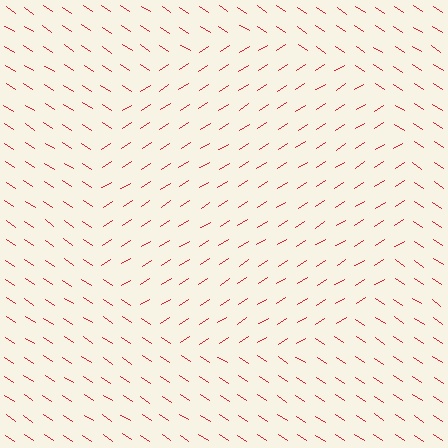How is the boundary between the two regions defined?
The boundary is defined purely by a change in line orientation (approximately 66 degrees difference). All lines are the same color and thickness.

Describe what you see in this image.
The image is filled with small red line segments. A circle region in the image has lines oriented differently from the surrounding lines, creating a visible texture boundary.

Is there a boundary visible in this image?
Yes, there is a texture boundary formed by a change in line orientation.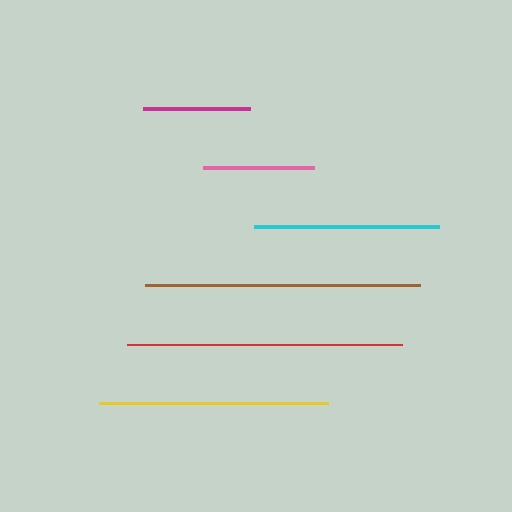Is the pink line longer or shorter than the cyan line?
The cyan line is longer than the pink line.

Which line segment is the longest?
The brown line is the longest at approximately 275 pixels.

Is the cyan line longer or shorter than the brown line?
The brown line is longer than the cyan line.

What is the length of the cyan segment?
The cyan segment is approximately 185 pixels long.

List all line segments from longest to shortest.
From longest to shortest: brown, red, yellow, cyan, pink, magenta.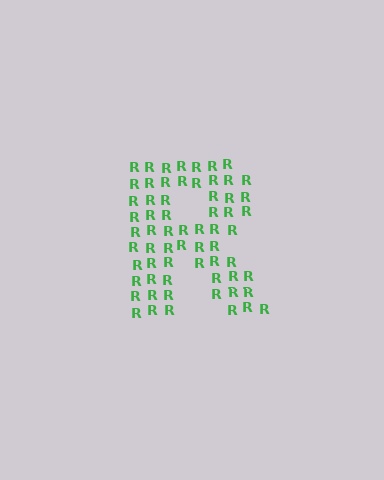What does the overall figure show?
The overall figure shows the letter R.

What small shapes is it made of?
It is made of small letter R's.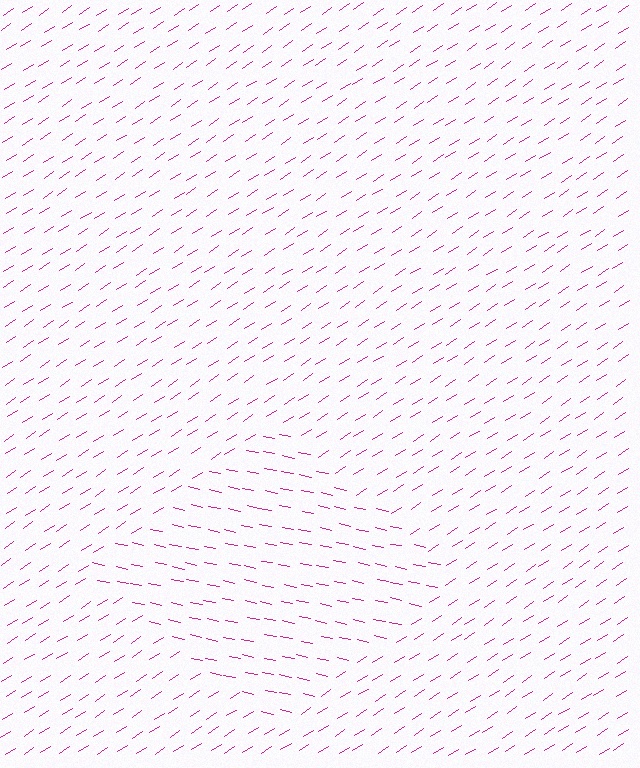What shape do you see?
I see a diamond.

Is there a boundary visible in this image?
Yes, there is a texture boundary formed by a change in line orientation.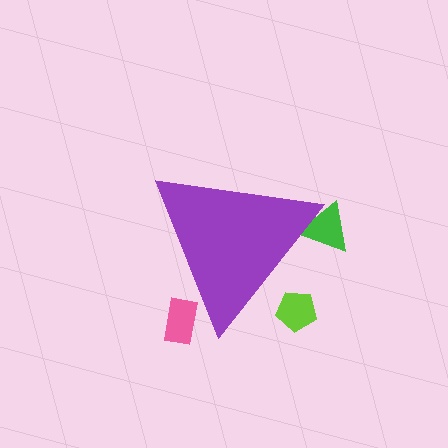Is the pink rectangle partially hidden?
Yes, the pink rectangle is partially hidden behind the purple triangle.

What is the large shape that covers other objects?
A purple triangle.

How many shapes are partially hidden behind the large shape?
3 shapes are partially hidden.